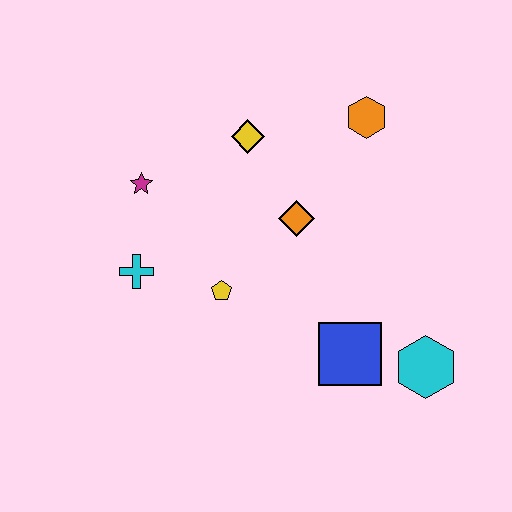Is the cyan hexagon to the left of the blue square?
No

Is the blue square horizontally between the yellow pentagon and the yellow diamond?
No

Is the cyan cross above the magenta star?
No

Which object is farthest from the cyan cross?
The cyan hexagon is farthest from the cyan cross.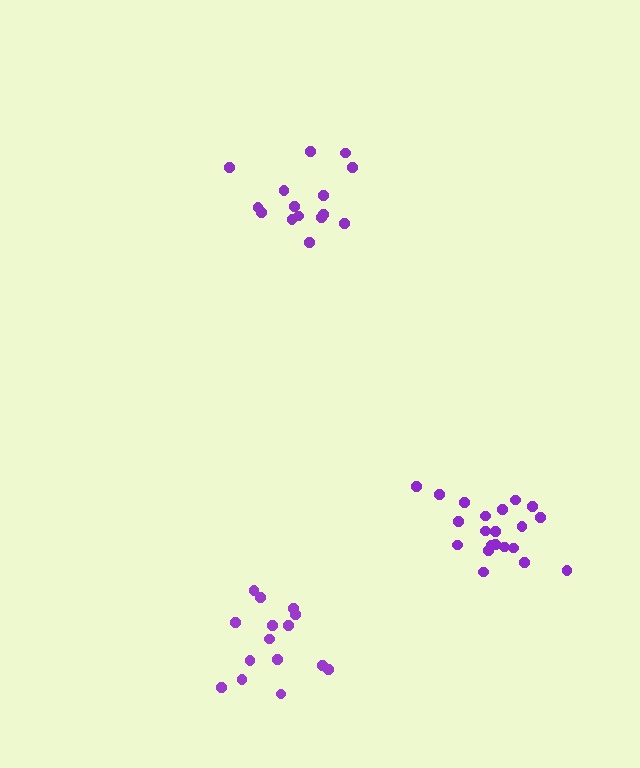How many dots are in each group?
Group 1: 21 dots, Group 2: 15 dots, Group 3: 15 dots (51 total).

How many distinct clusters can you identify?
There are 3 distinct clusters.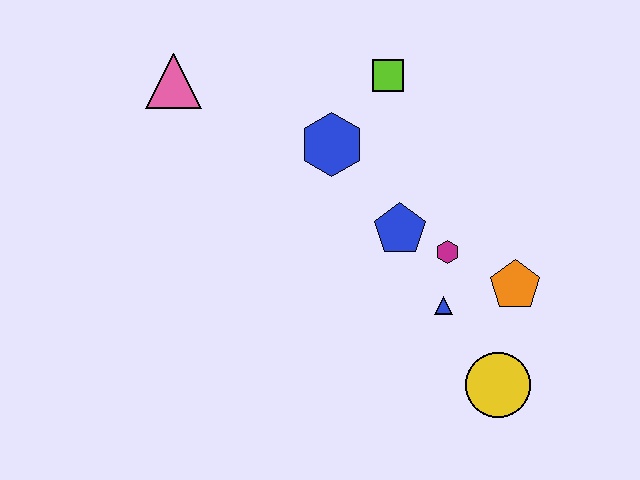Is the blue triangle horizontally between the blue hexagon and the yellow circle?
Yes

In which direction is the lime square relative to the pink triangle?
The lime square is to the right of the pink triangle.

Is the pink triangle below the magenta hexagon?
No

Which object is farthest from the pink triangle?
The yellow circle is farthest from the pink triangle.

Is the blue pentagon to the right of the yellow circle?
No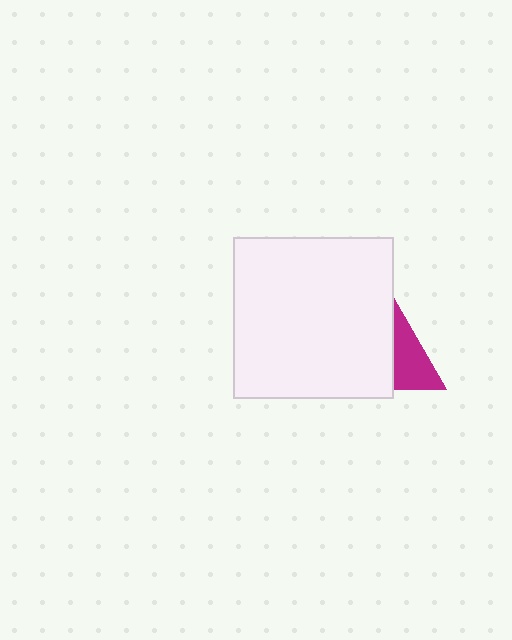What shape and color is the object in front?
The object in front is a white square.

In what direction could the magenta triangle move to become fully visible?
The magenta triangle could move right. That would shift it out from behind the white square entirely.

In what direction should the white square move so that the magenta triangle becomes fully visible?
The white square should move left. That is the shortest direction to clear the overlap and leave the magenta triangle fully visible.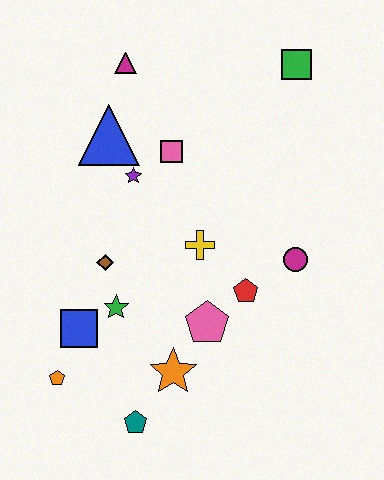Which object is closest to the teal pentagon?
The orange star is closest to the teal pentagon.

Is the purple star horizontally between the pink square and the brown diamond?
Yes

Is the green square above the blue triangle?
Yes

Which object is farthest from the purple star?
The teal pentagon is farthest from the purple star.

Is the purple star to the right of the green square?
No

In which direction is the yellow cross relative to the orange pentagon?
The yellow cross is to the right of the orange pentagon.